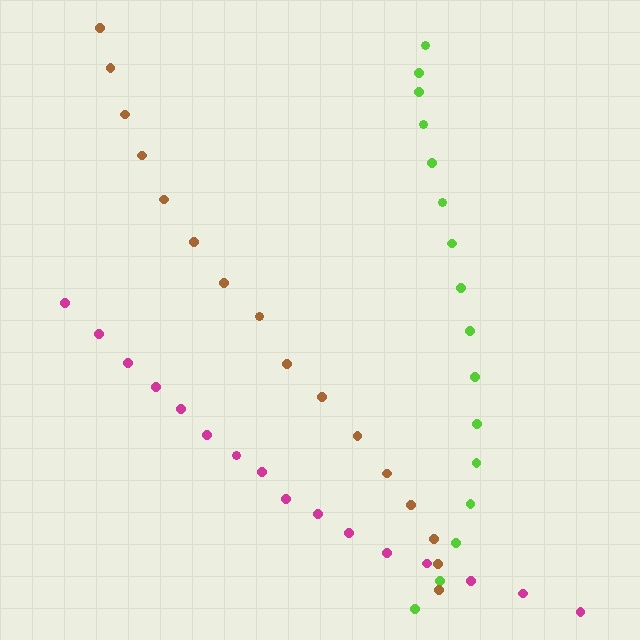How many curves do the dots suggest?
There are 3 distinct paths.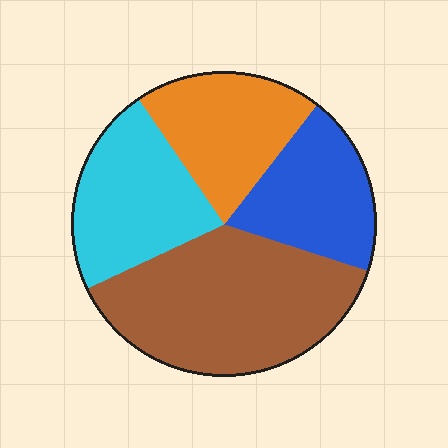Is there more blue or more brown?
Brown.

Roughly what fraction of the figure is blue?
Blue covers 19% of the figure.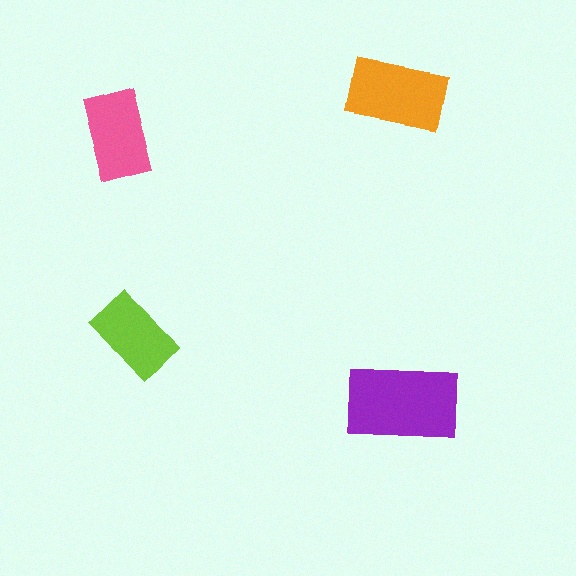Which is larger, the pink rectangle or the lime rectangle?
The pink one.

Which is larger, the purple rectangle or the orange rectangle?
The purple one.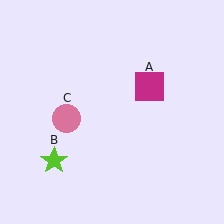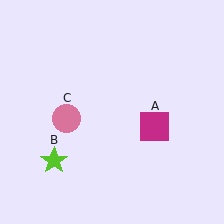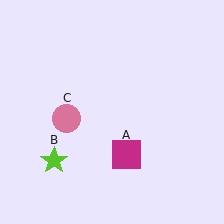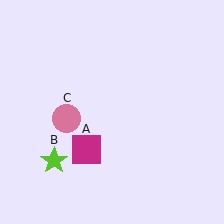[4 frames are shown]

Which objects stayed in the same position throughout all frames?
Lime star (object B) and pink circle (object C) remained stationary.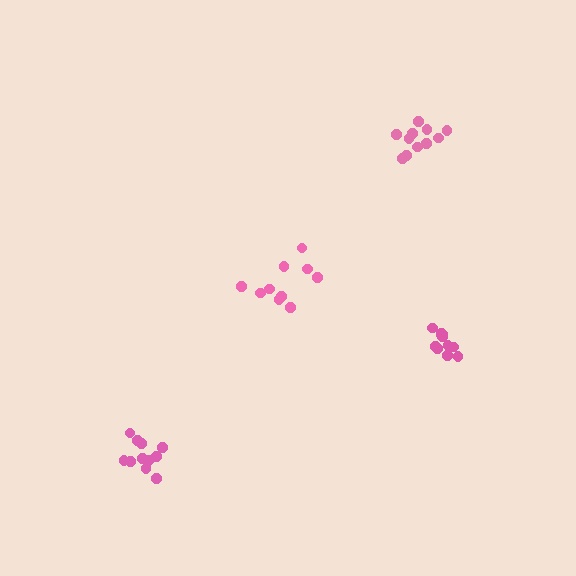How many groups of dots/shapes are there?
There are 4 groups.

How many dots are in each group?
Group 1: 10 dots, Group 2: 11 dots, Group 3: 11 dots, Group 4: 11 dots (43 total).